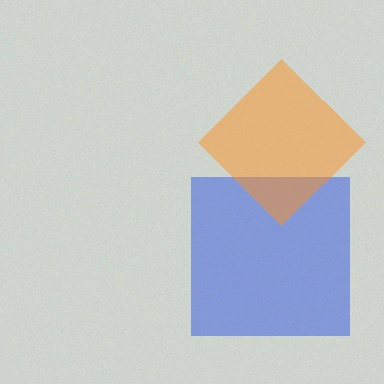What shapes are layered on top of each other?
The layered shapes are: a blue square, an orange diamond.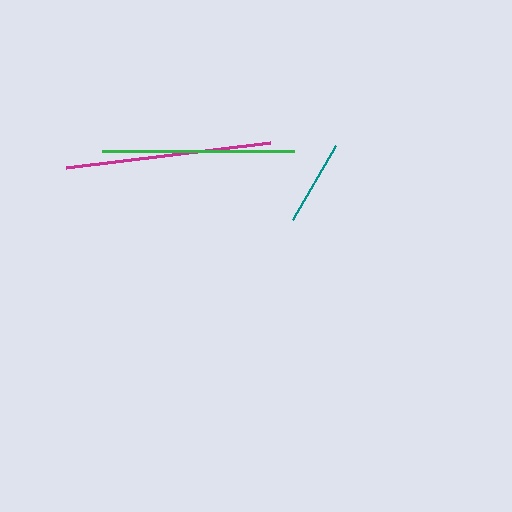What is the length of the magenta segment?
The magenta segment is approximately 206 pixels long.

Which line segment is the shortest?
The teal line is the shortest at approximately 86 pixels.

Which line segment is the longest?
The magenta line is the longest at approximately 206 pixels.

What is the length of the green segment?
The green segment is approximately 192 pixels long.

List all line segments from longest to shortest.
From longest to shortest: magenta, green, teal.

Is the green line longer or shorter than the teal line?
The green line is longer than the teal line.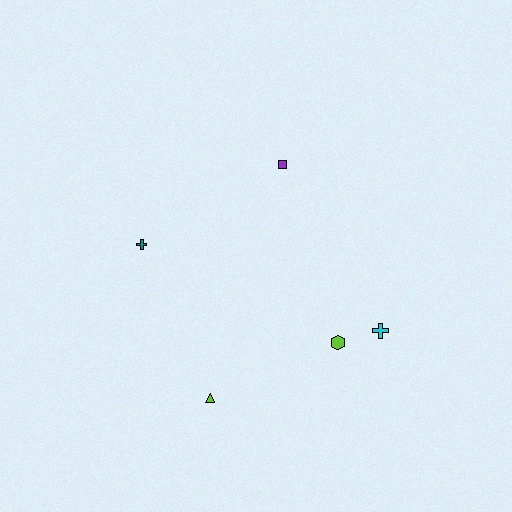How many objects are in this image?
There are 5 objects.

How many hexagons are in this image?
There is 1 hexagon.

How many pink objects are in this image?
There are no pink objects.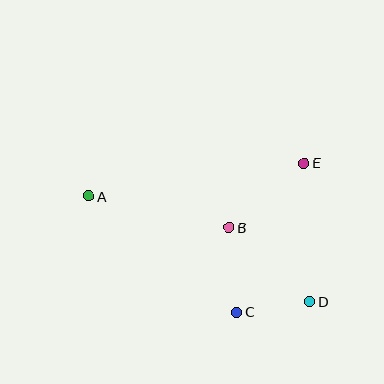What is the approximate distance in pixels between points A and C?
The distance between A and C is approximately 188 pixels.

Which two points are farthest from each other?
Points A and D are farthest from each other.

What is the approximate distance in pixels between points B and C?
The distance between B and C is approximately 85 pixels.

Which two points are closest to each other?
Points C and D are closest to each other.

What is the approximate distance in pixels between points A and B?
The distance between A and B is approximately 144 pixels.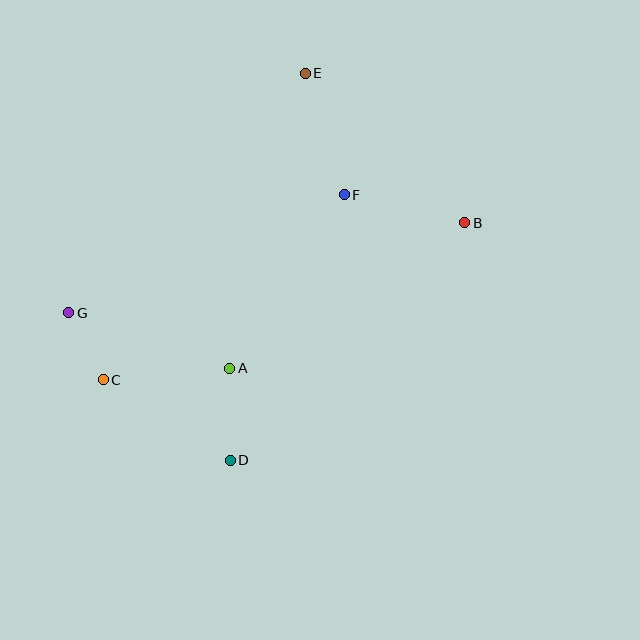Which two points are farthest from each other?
Points B and G are farthest from each other.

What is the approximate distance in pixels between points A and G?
The distance between A and G is approximately 170 pixels.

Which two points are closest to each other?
Points C and G are closest to each other.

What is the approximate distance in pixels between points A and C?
The distance between A and C is approximately 127 pixels.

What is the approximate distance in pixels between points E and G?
The distance between E and G is approximately 337 pixels.